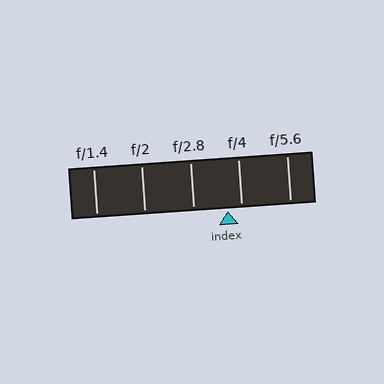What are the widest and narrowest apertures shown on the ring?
The widest aperture shown is f/1.4 and the narrowest is f/5.6.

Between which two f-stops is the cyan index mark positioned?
The index mark is between f/2.8 and f/4.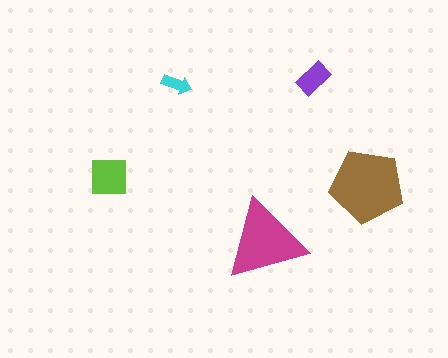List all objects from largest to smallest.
The brown pentagon, the magenta triangle, the lime square, the purple rectangle, the cyan arrow.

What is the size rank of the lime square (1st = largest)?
3rd.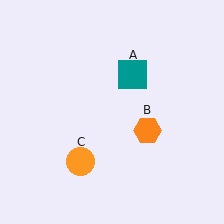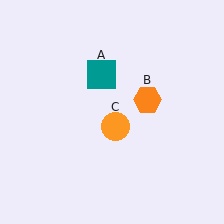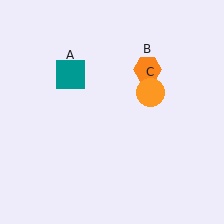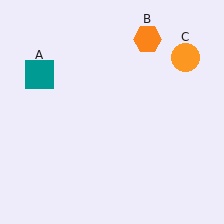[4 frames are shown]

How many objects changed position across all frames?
3 objects changed position: teal square (object A), orange hexagon (object B), orange circle (object C).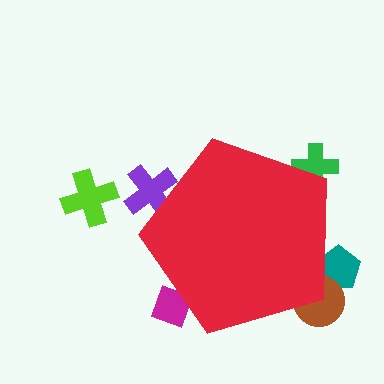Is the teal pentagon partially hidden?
Yes, the teal pentagon is partially hidden behind the red pentagon.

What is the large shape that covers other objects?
A red pentagon.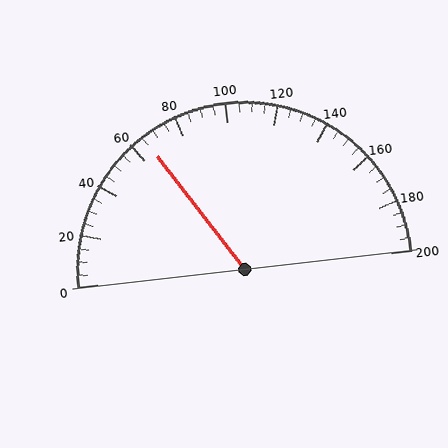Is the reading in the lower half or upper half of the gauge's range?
The reading is in the lower half of the range (0 to 200).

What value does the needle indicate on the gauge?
The needle indicates approximately 65.